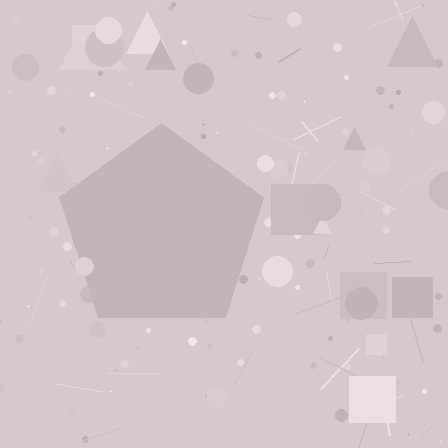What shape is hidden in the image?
A pentagon is hidden in the image.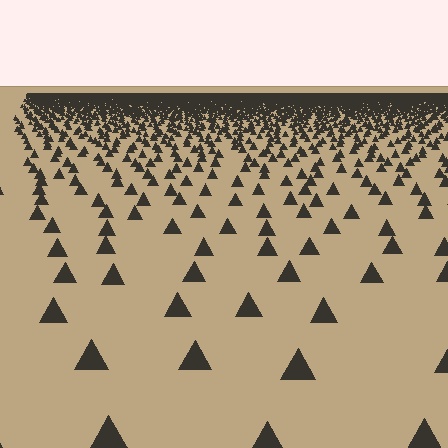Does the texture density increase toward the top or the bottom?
Density increases toward the top.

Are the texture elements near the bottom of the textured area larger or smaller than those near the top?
Larger. Near the bottom, elements are closer to the viewer and appear at a bigger on-screen size.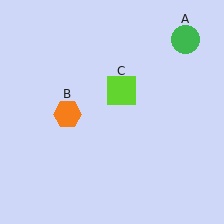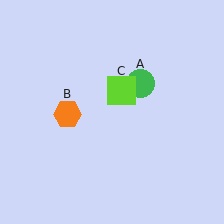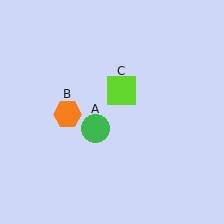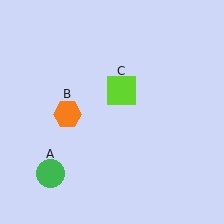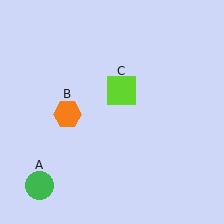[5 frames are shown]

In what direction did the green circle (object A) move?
The green circle (object A) moved down and to the left.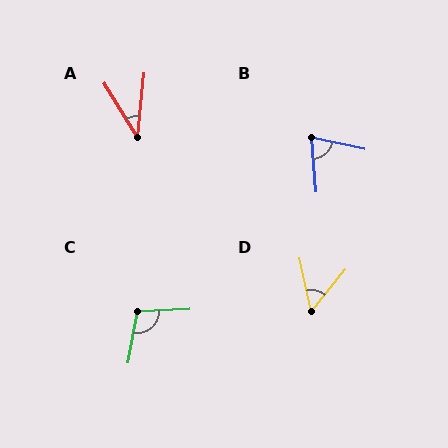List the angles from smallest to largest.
A (37°), D (51°), B (73°), C (104°).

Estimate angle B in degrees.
Approximately 73 degrees.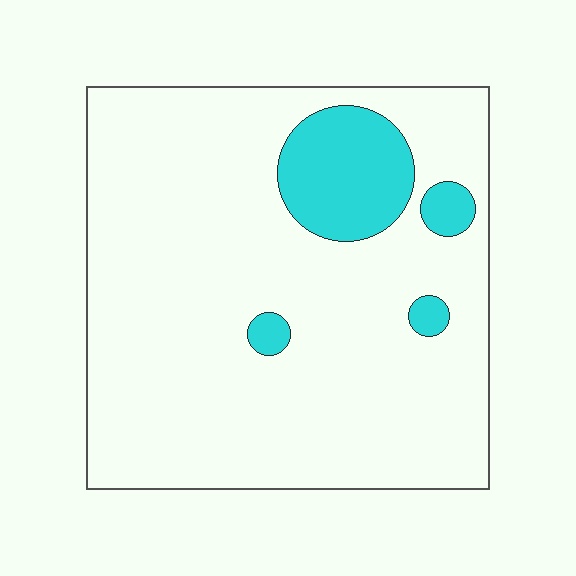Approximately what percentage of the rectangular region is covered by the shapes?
Approximately 10%.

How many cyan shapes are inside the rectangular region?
4.